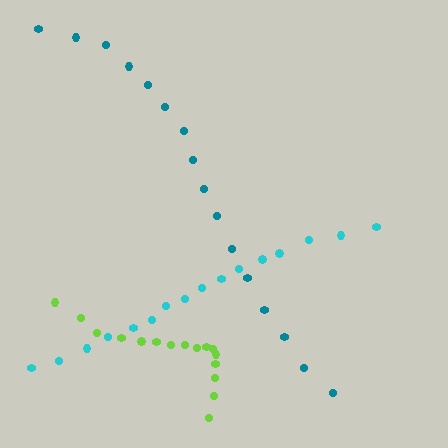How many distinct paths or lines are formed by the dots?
There are 3 distinct paths.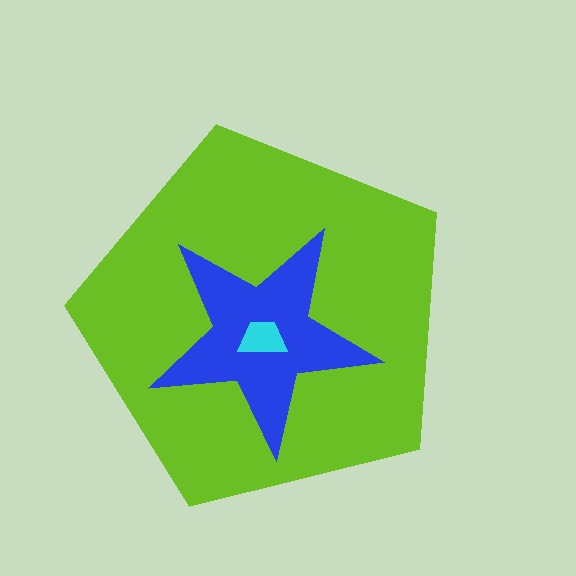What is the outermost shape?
The lime pentagon.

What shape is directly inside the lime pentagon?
The blue star.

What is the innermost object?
The cyan trapezoid.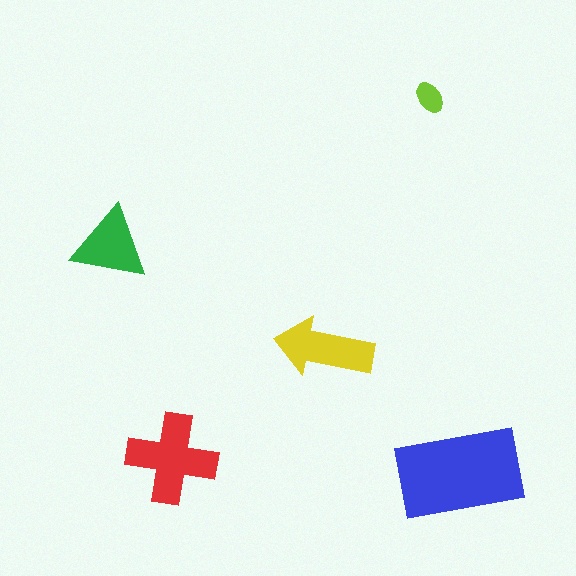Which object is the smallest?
The lime ellipse.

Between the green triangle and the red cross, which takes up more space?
The red cross.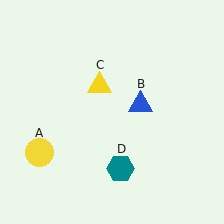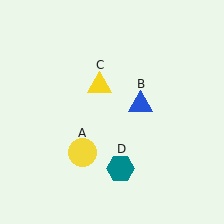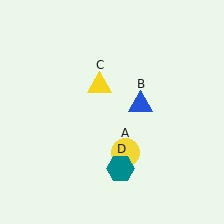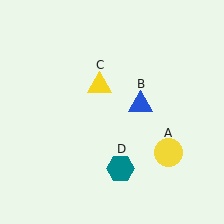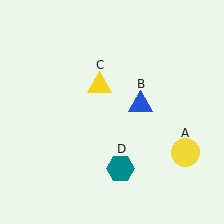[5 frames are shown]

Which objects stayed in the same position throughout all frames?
Blue triangle (object B) and yellow triangle (object C) and teal hexagon (object D) remained stationary.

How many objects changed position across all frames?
1 object changed position: yellow circle (object A).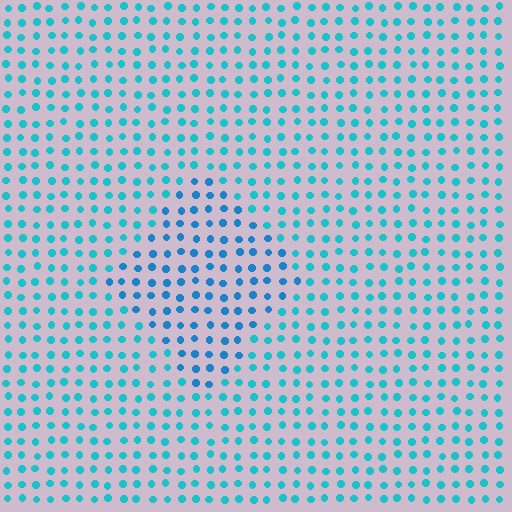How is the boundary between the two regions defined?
The boundary is defined purely by a slight shift in hue (about 22 degrees). Spacing, size, and orientation are identical on both sides.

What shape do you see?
I see a diamond.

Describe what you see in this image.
The image is filled with small cyan elements in a uniform arrangement. A diamond-shaped region is visible where the elements are tinted to a slightly different hue, forming a subtle color boundary.